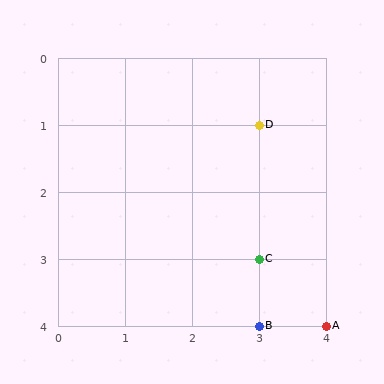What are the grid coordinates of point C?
Point C is at grid coordinates (3, 3).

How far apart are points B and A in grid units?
Points B and A are 1 column apart.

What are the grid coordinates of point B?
Point B is at grid coordinates (3, 4).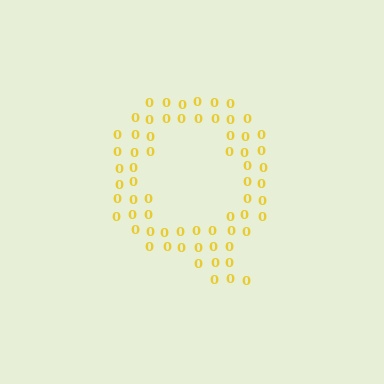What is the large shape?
The large shape is the letter Q.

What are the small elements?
The small elements are digit 0's.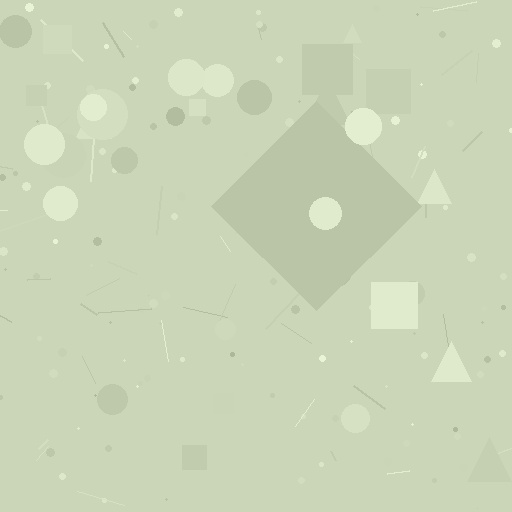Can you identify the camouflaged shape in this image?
The camouflaged shape is a diamond.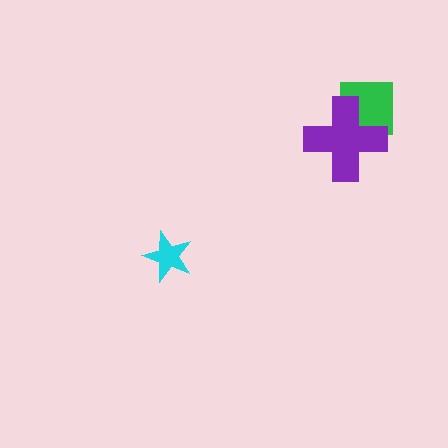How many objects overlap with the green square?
1 object overlaps with the green square.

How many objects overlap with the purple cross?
1 object overlaps with the purple cross.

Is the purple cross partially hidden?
No, no other shape covers it.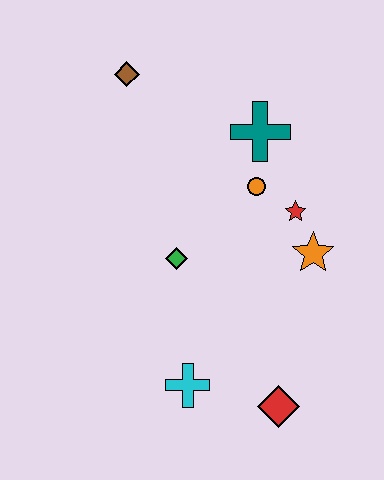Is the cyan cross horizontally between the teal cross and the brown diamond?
Yes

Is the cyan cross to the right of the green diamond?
Yes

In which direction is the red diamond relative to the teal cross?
The red diamond is below the teal cross.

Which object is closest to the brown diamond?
The teal cross is closest to the brown diamond.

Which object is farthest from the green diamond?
The brown diamond is farthest from the green diamond.